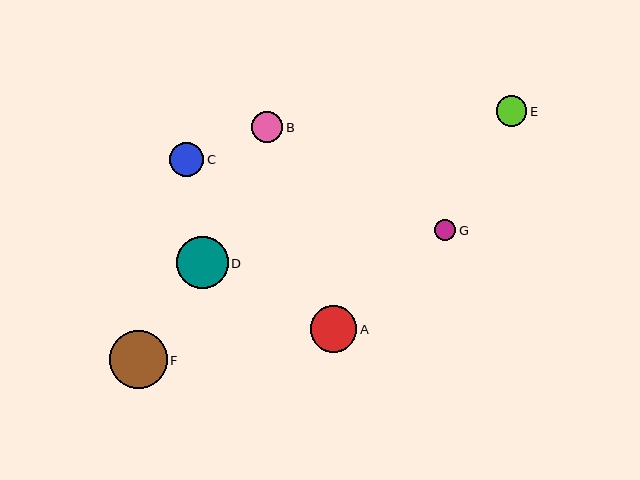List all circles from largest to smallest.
From largest to smallest: F, D, A, C, B, E, G.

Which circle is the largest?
Circle F is the largest with a size of approximately 58 pixels.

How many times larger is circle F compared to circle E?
Circle F is approximately 1.9 times the size of circle E.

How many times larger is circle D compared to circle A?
Circle D is approximately 1.1 times the size of circle A.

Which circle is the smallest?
Circle G is the smallest with a size of approximately 21 pixels.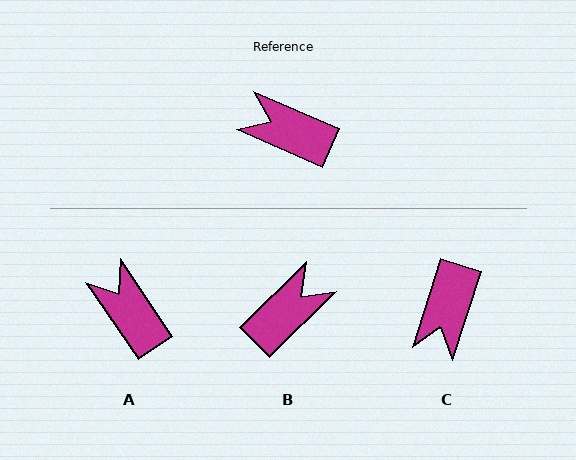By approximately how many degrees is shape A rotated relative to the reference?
Approximately 32 degrees clockwise.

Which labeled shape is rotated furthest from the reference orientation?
B, about 112 degrees away.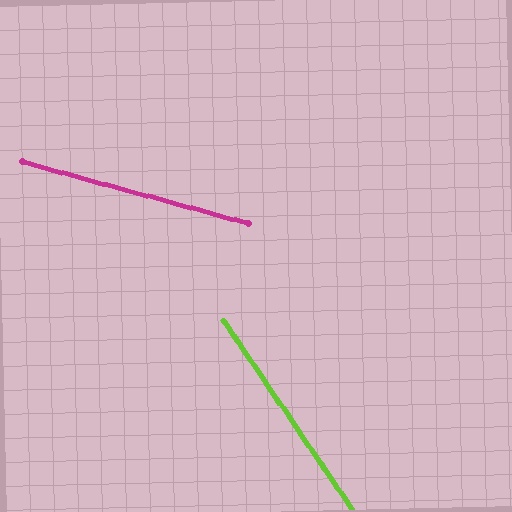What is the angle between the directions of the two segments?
Approximately 40 degrees.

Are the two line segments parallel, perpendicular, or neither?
Neither parallel nor perpendicular — they differ by about 40°.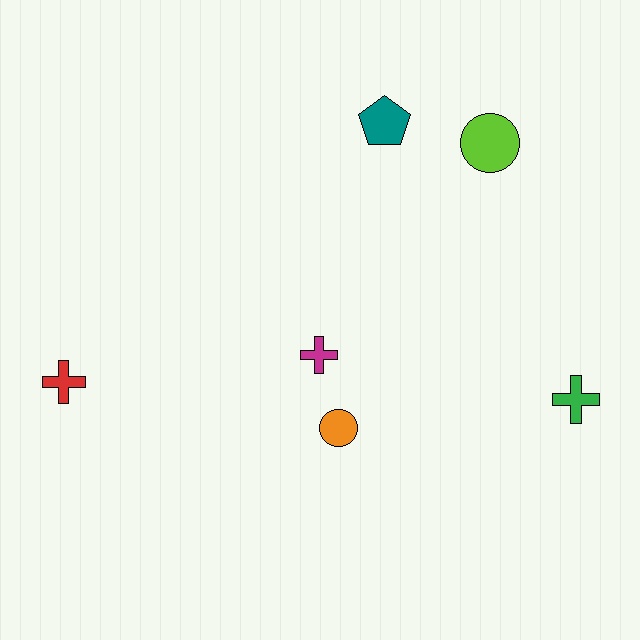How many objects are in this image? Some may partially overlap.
There are 6 objects.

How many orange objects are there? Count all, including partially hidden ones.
There is 1 orange object.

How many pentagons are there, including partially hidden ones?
There is 1 pentagon.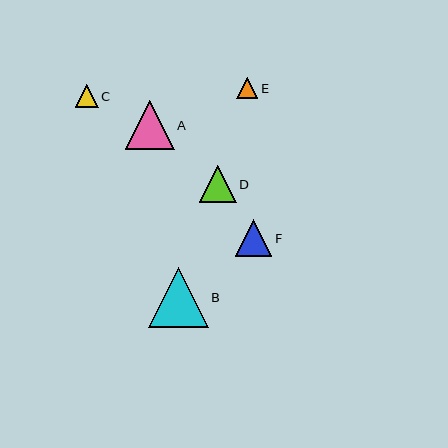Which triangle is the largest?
Triangle B is the largest with a size of approximately 60 pixels.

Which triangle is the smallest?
Triangle E is the smallest with a size of approximately 21 pixels.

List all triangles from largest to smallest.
From largest to smallest: B, A, D, F, C, E.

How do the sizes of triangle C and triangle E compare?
Triangle C and triangle E are approximately the same size.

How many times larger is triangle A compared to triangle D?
Triangle A is approximately 1.3 times the size of triangle D.